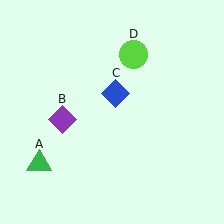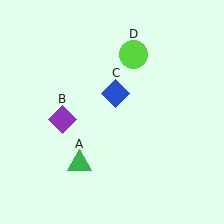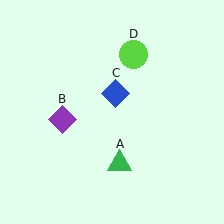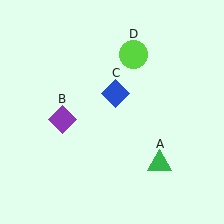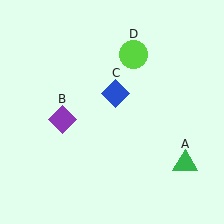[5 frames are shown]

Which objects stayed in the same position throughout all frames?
Purple diamond (object B) and blue diamond (object C) and lime circle (object D) remained stationary.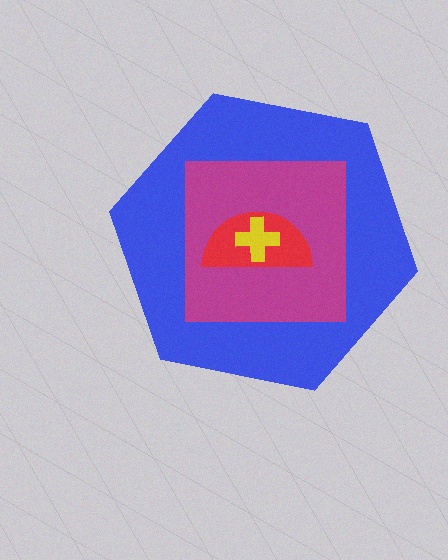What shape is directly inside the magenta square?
The red semicircle.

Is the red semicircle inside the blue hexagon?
Yes.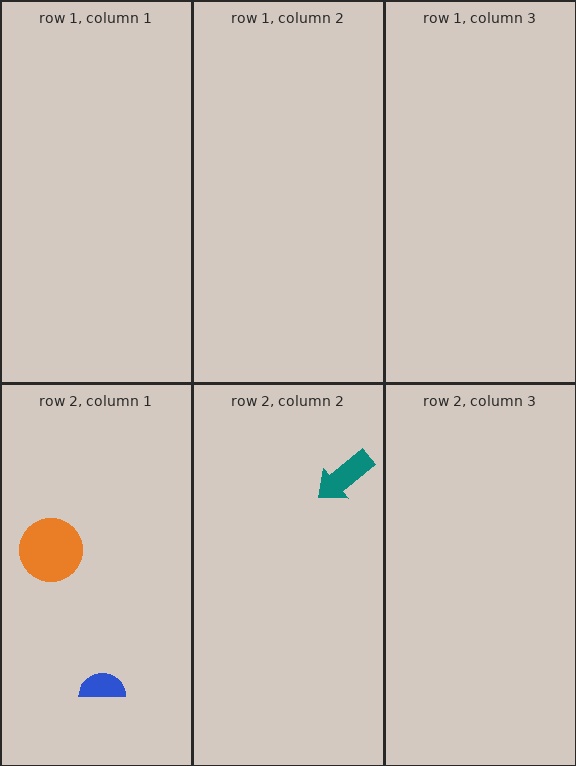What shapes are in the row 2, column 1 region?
The orange circle, the blue semicircle.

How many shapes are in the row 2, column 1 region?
2.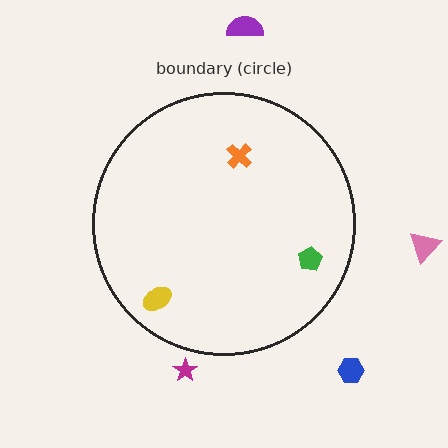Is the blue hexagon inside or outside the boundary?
Outside.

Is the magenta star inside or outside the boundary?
Outside.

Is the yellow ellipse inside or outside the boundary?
Inside.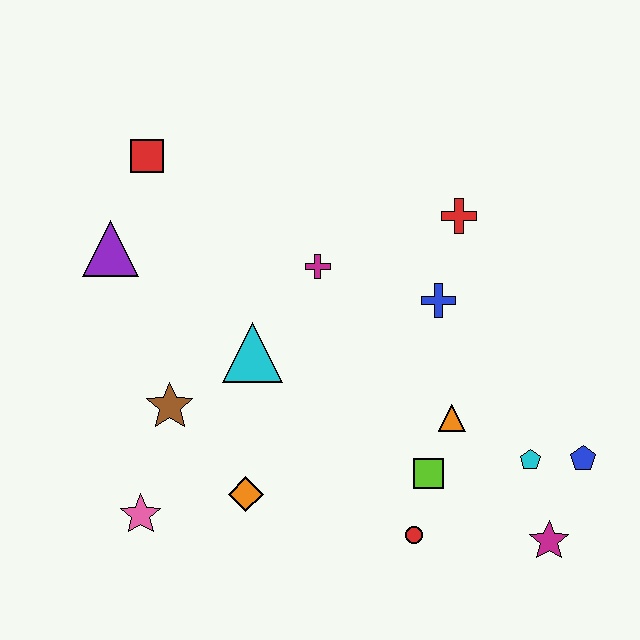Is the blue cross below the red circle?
No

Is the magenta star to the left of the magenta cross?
No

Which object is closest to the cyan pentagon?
The blue pentagon is closest to the cyan pentagon.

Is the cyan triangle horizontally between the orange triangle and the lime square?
No